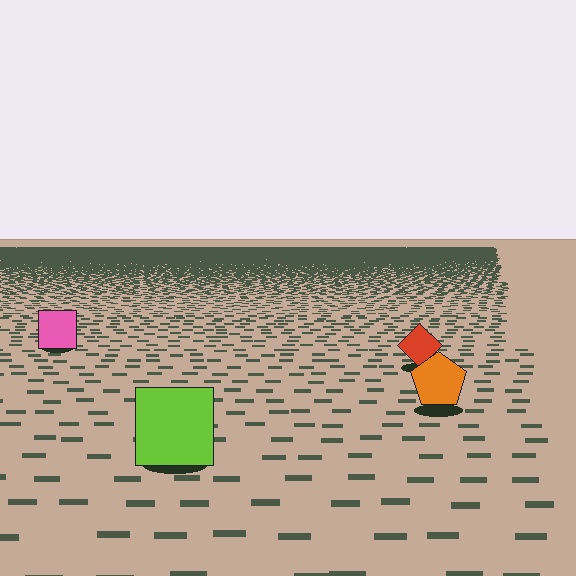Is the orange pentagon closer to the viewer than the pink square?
Yes. The orange pentagon is closer — you can tell from the texture gradient: the ground texture is coarser near it.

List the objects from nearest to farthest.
From nearest to farthest: the lime square, the orange pentagon, the red diamond, the pink square.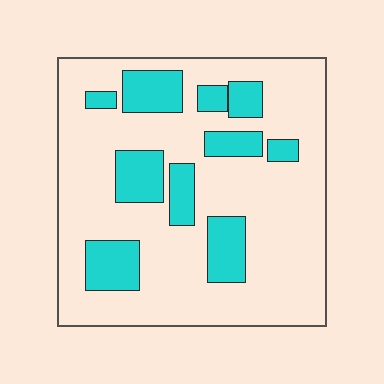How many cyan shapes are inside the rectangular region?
10.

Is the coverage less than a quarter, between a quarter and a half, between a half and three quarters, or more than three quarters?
Less than a quarter.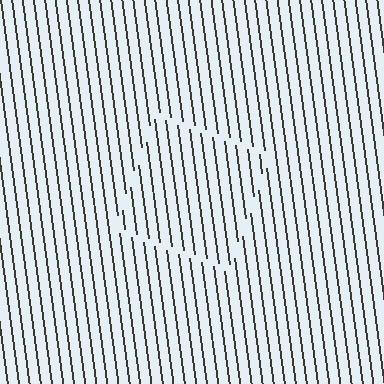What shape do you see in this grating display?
An illusory square. The interior of the shape contains the same grating, shifted by half a period — the contour is defined by the phase discontinuity where line-ends from the inner and outer gratings abut.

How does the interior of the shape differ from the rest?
The interior of the shape contains the same grating, shifted by half a period — the contour is defined by the phase discontinuity where line-ends from the inner and outer gratings abut.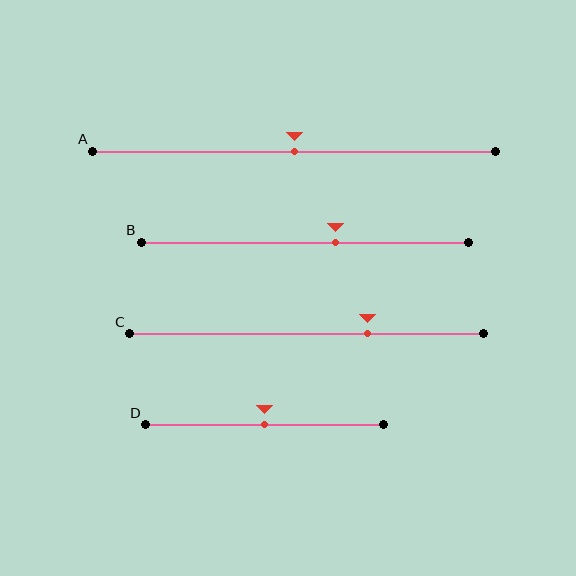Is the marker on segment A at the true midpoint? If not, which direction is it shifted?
Yes, the marker on segment A is at the true midpoint.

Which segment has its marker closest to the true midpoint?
Segment A has its marker closest to the true midpoint.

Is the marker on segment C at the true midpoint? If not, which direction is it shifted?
No, the marker on segment C is shifted to the right by about 17% of the segment length.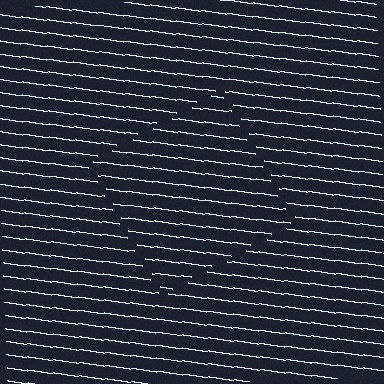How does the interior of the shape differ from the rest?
The interior of the shape contains the same grating, shifted by half a period — the contour is defined by the phase discontinuity where line-ends from the inner and outer gratings abut.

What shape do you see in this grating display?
An illusory square. The interior of the shape contains the same grating, shifted by half a period — the contour is defined by the phase discontinuity where line-ends from the inner and outer gratings abut.